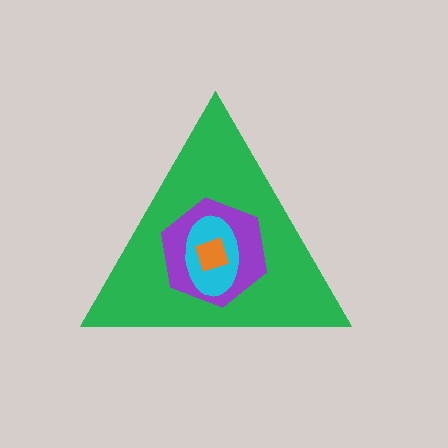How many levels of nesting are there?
4.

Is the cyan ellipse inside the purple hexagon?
Yes.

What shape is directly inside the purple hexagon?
The cyan ellipse.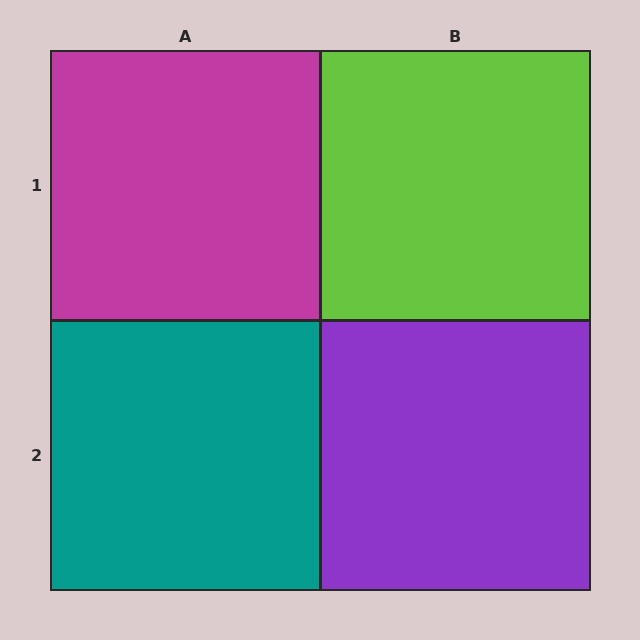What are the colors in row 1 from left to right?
Magenta, lime.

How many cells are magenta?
1 cell is magenta.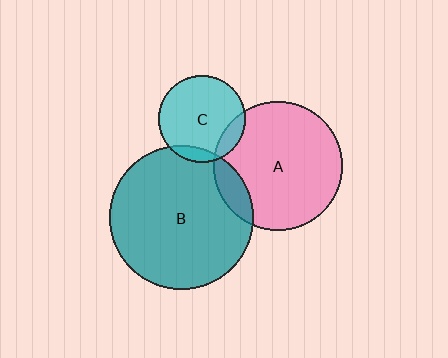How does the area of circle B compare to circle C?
Approximately 2.7 times.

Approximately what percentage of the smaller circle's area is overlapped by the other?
Approximately 10%.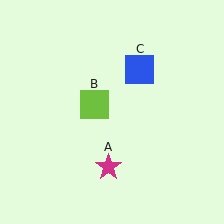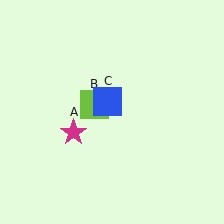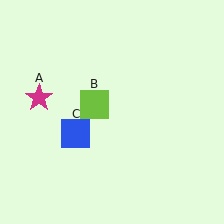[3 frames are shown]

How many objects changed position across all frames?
2 objects changed position: magenta star (object A), blue square (object C).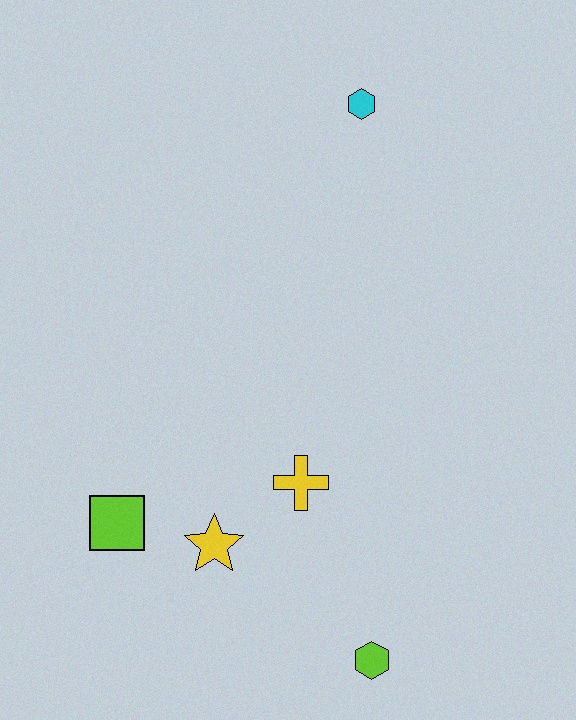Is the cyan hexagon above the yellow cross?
Yes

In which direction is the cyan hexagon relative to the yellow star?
The cyan hexagon is above the yellow star.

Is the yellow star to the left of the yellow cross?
Yes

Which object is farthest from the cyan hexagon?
The lime hexagon is farthest from the cyan hexagon.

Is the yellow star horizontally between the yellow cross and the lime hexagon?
No